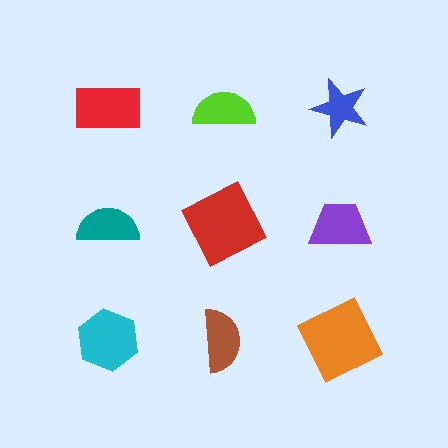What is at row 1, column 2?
A lime semicircle.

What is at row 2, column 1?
A teal semicircle.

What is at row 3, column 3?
An orange square.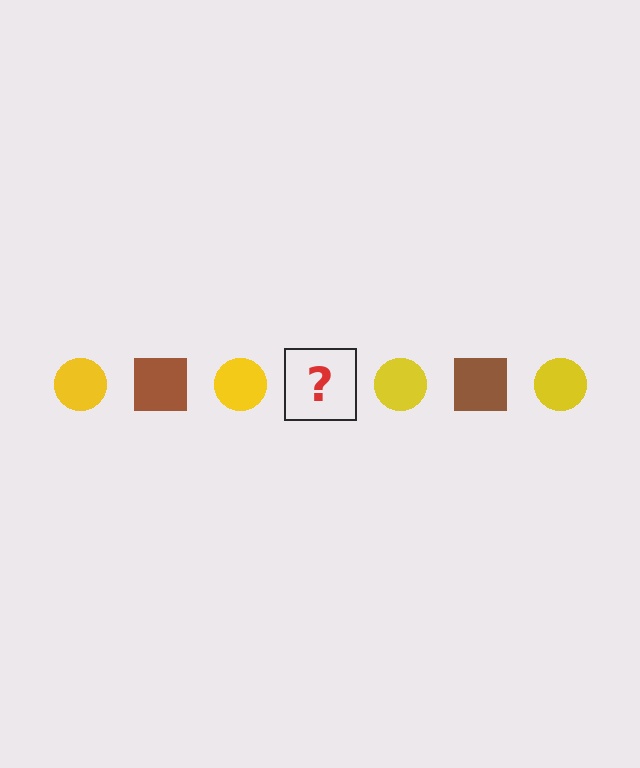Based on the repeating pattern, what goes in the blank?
The blank should be a brown square.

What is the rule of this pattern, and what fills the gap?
The rule is that the pattern alternates between yellow circle and brown square. The gap should be filled with a brown square.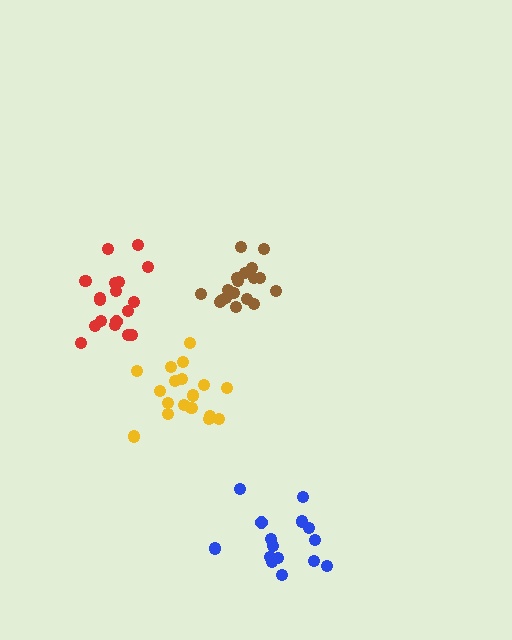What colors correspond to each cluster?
The clusters are colored: yellow, blue, red, brown.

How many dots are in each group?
Group 1: 18 dots, Group 2: 15 dots, Group 3: 18 dots, Group 4: 18 dots (69 total).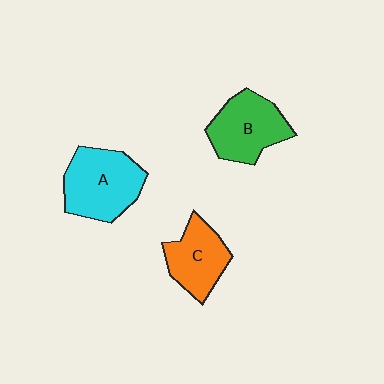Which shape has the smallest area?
Shape C (orange).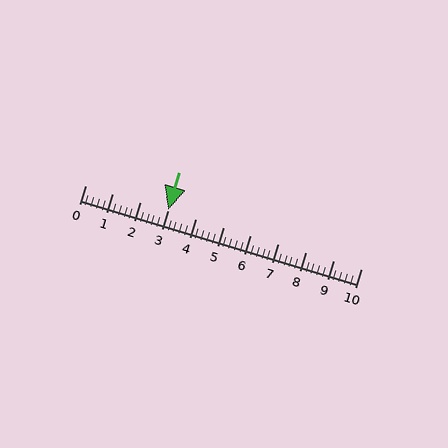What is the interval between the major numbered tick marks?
The major tick marks are spaced 1 units apart.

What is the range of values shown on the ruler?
The ruler shows values from 0 to 10.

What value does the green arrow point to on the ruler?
The green arrow points to approximately 3.0.